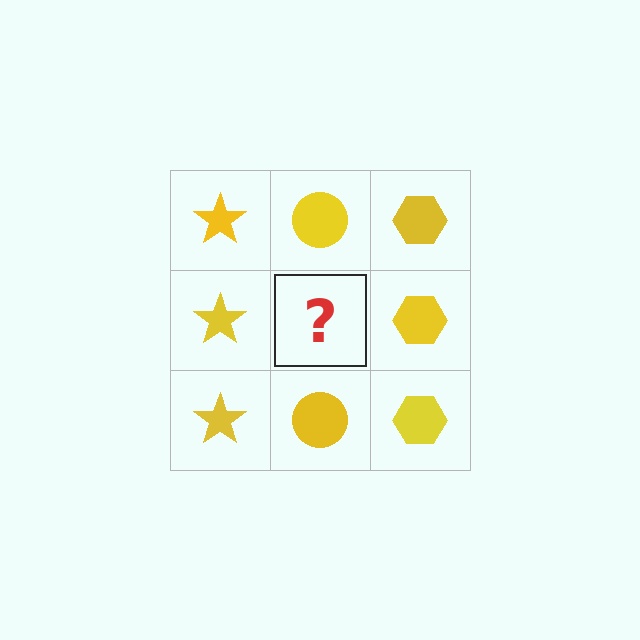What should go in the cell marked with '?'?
The missing cell should contain a yellow circle.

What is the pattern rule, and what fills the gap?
The rule is that each column has a consistent shape. The gap should be filled with a yellow circle.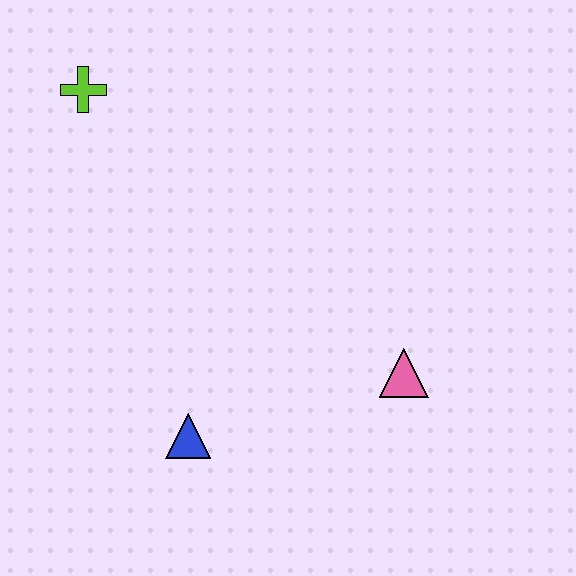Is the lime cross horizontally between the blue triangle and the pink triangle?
No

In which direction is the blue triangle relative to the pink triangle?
The blue triangle is to the left of the pink triangle.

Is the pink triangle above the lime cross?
No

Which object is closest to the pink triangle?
The blue triangle is closest to the pink triangle.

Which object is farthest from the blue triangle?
The lime cross is farthest from the blue triangle.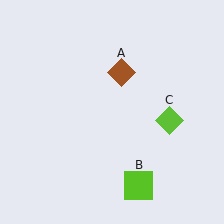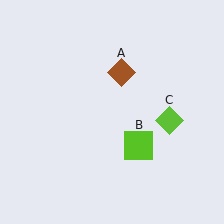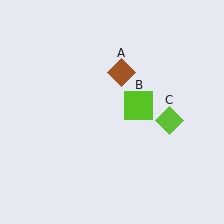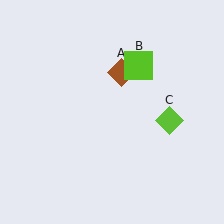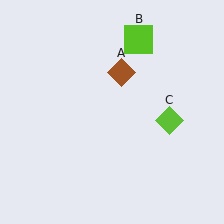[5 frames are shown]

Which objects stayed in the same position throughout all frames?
Brown diamond (object A) and lime diamond (object C) remained stationary.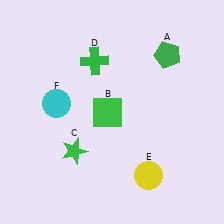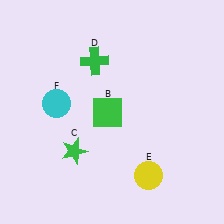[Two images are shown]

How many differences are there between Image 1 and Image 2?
There is 1 difference between the two images.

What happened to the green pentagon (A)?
The green pentagon (A) was removed in Image 2. It was in the top-right area of Image 1.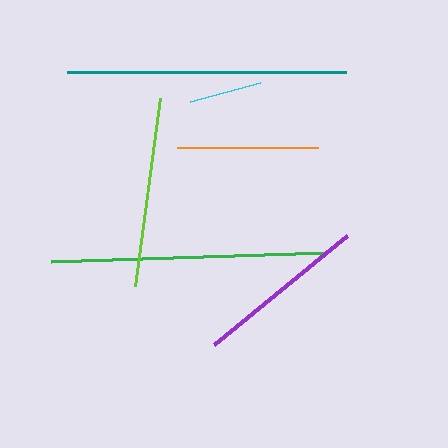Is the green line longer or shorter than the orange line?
The green line is longer than the orange line.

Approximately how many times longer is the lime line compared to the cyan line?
The lime line is approximately 2.6 times the length of the cyan line.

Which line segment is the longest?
The teal line is the longest at approximately 278 pixels.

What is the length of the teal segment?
The teal segment is approximately 278 pixels long.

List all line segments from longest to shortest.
From longest to shortest: teal, green, lime, purple, orange, cyan.